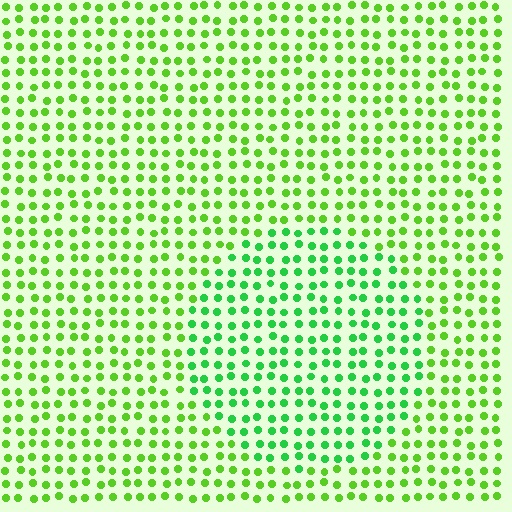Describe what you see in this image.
The image is filled with small lime elements in a uniform arrangement. A circle-shaped region is visible where the elements are tinted to a slightly different hue, forming a subtle color boundary.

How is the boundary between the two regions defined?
The boundary is defined purely by a slight shift in hue (about 29 degrees). Spacing, size, and orientation are identical on both sides.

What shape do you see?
I see a circle.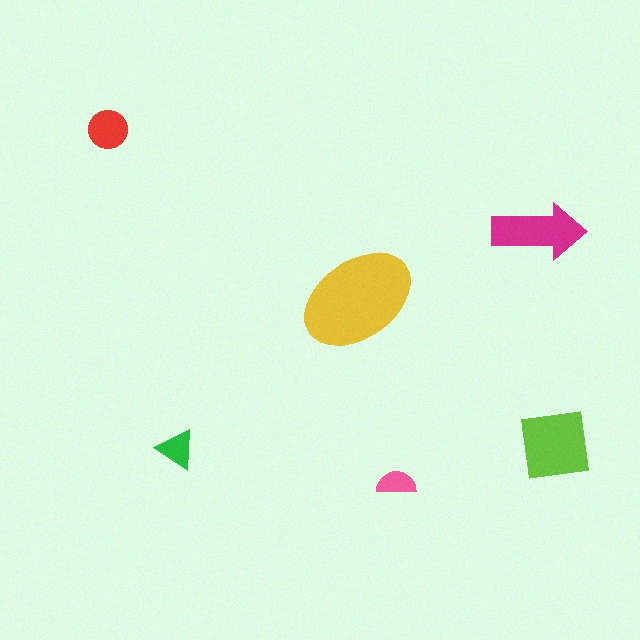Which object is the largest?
The yellow ellipse.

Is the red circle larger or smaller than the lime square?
Smaller.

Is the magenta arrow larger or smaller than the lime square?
Smaller.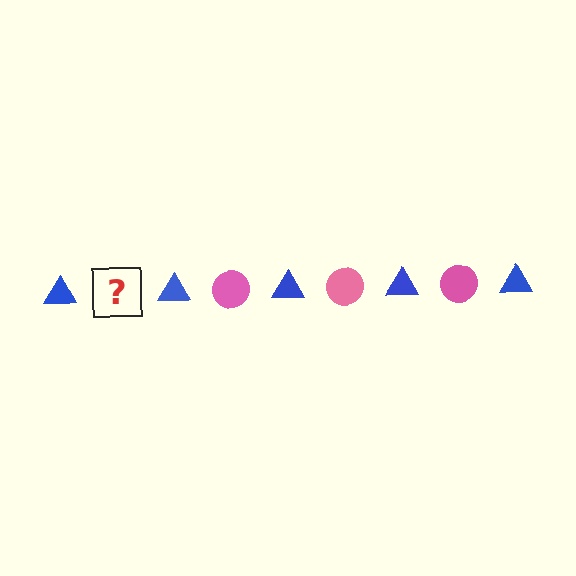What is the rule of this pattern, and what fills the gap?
The rule is that the pattern alternates between blue triangle and pink circle. The gap should be filled with a pink circle.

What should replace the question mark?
The question mark should be replaced with a pink circle.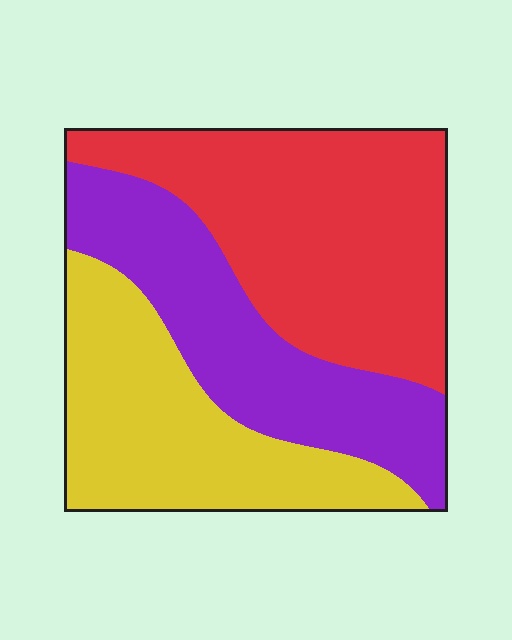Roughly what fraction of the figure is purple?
Purple covers 29% of the figure.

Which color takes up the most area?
Red, at roughly 40%.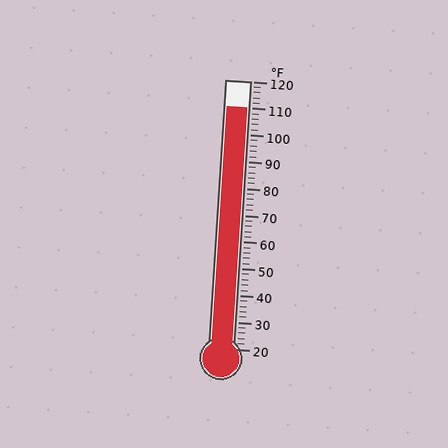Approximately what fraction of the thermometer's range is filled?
The thermometer is filled to approximately 90% of its range.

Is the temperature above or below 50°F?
The temperature is above 50°F.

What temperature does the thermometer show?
The thermometer shows approximately 110°F.